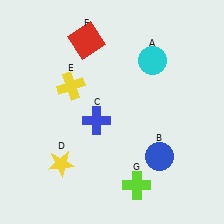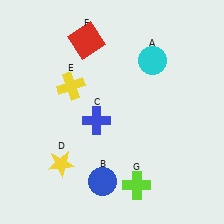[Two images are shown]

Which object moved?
The blue circle (B) moved left.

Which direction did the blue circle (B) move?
The blue circle (B) moved left.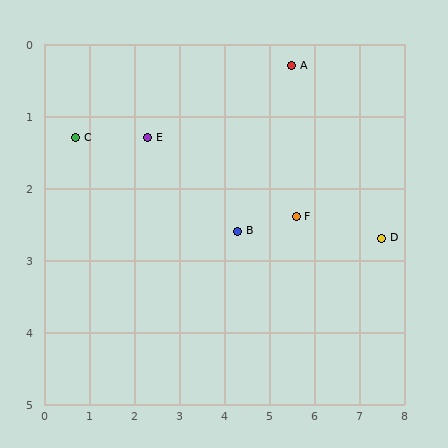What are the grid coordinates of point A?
Point A is at approximately (5.5, 0.3).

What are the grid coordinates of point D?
Point D is at approximately (7.5, 2.7).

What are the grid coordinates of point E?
Point E is at approximately (2.3, 1.3).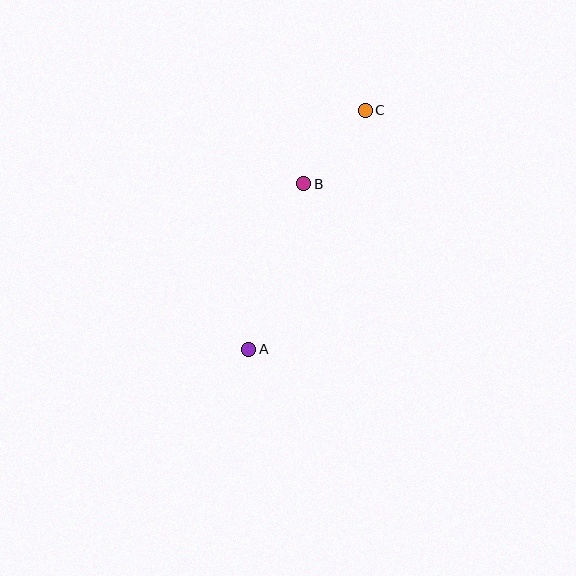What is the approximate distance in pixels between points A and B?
The distance between A and B is approximately 174 pixels.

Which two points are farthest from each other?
Points A and C are farthest from each other.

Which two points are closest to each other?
Points B and C are closest to each other.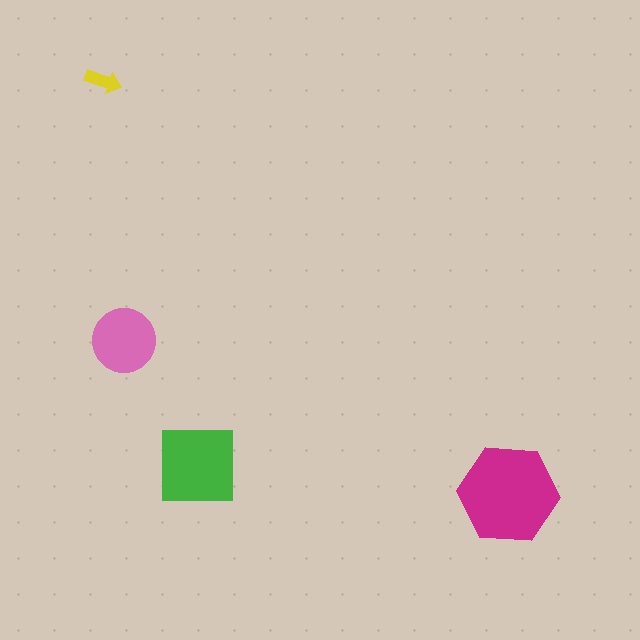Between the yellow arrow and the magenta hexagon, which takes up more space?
The magenta hexagon.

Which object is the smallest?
The yellow arrow.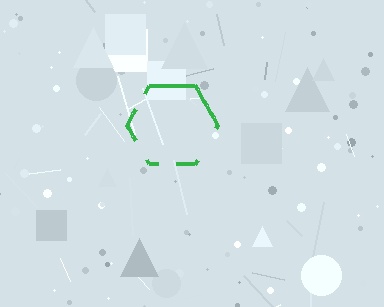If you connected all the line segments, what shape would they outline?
They would outline a hexagon.